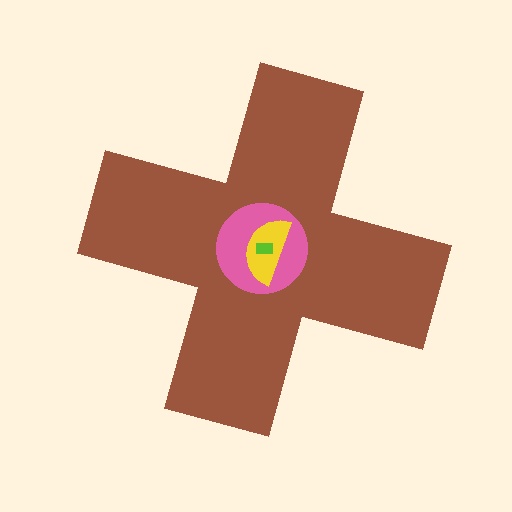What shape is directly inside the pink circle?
The yellow semicircle.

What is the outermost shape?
The brown cross.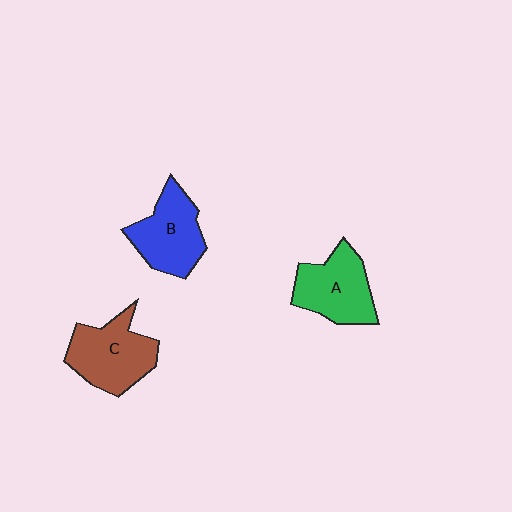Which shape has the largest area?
Shape C (brown).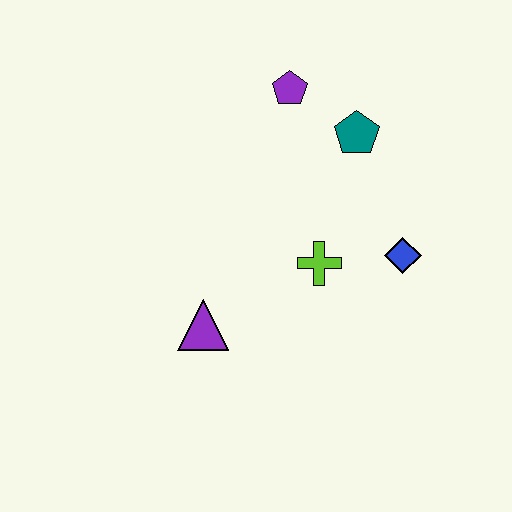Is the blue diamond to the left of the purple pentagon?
No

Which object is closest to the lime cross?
The blue diamond is closest to the lime cross.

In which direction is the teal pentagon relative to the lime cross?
The teal pentagon is above the lime cross.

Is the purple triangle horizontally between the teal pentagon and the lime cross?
No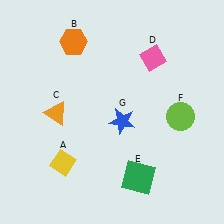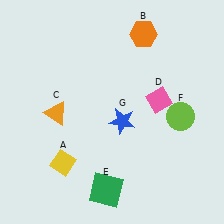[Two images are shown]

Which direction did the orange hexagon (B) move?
The orange hexagon (B) moved right.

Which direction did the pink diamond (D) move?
The pink diamond (D) moved down.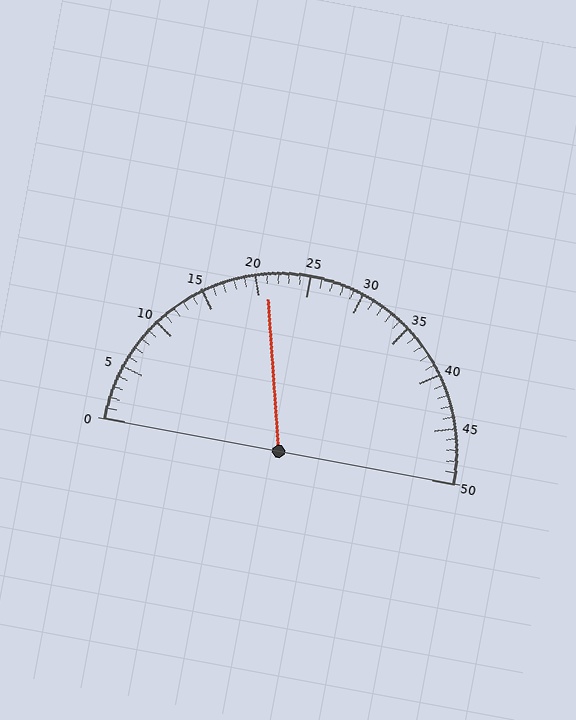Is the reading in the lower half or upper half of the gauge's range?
The reading is in the lower half of the range (0 to 50).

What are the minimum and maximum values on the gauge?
The gauge ranges from 0 to 50.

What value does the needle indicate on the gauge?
The needle indicates approximately 21.